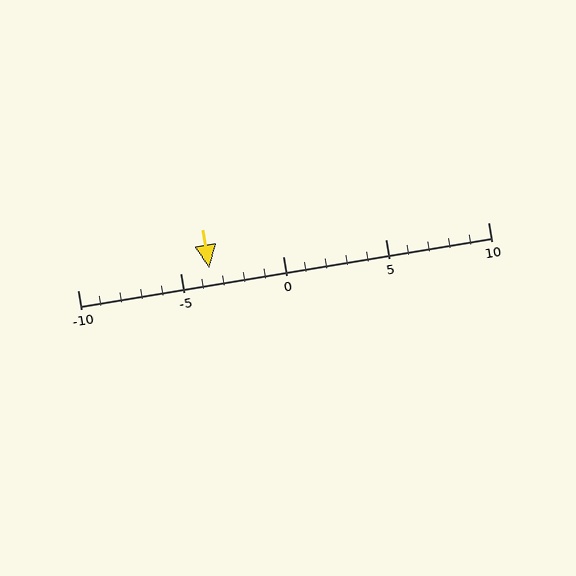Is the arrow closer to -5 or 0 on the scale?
The arrow is closer to -5.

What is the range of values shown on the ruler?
The ruler shows values from -10 to 10.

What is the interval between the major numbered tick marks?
The major tick marks are spaced 5 units apart.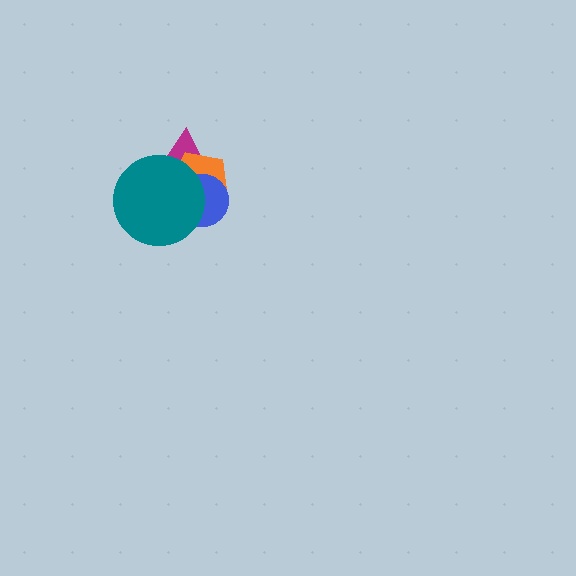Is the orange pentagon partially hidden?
Yes, it is partially covered by another shape.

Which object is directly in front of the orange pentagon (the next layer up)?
The blue circle is directly in front of the orange pentagon.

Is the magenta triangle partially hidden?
Yes, it is partially covered by another shape.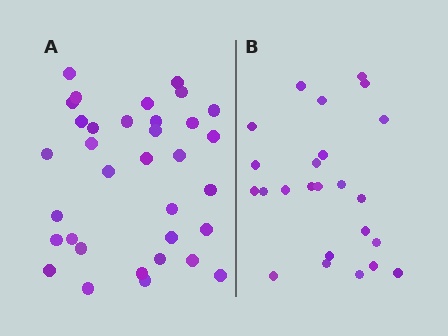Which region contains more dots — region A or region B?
Region A (the left region) has more dots.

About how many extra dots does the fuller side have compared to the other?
Region A has roughly 10 or so more dots than region B.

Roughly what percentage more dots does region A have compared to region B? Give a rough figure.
About 40% more.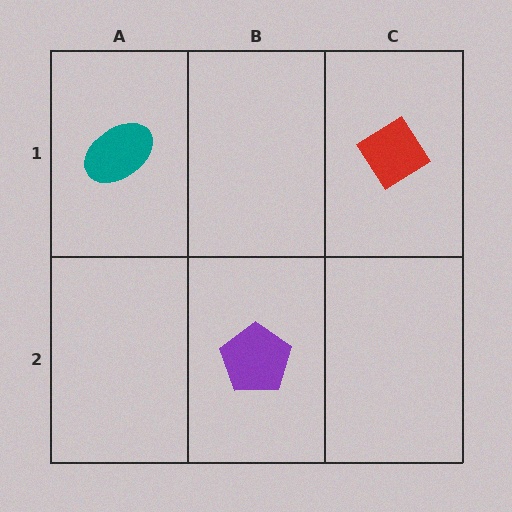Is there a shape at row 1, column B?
No, that cell is empty.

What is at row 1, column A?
A teal ellipse.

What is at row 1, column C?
A red diamond.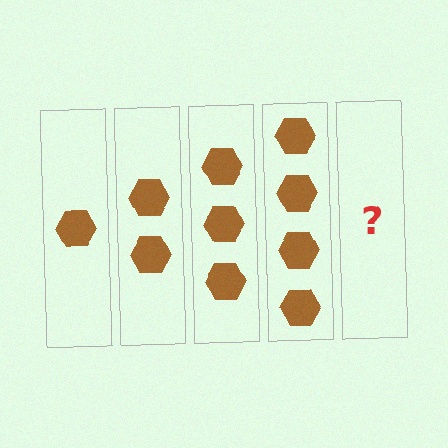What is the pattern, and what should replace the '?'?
The pattern is that each step adds one more hexagon. The '?' should be 5 hexagons.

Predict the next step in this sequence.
The next step is 5 hexagons.